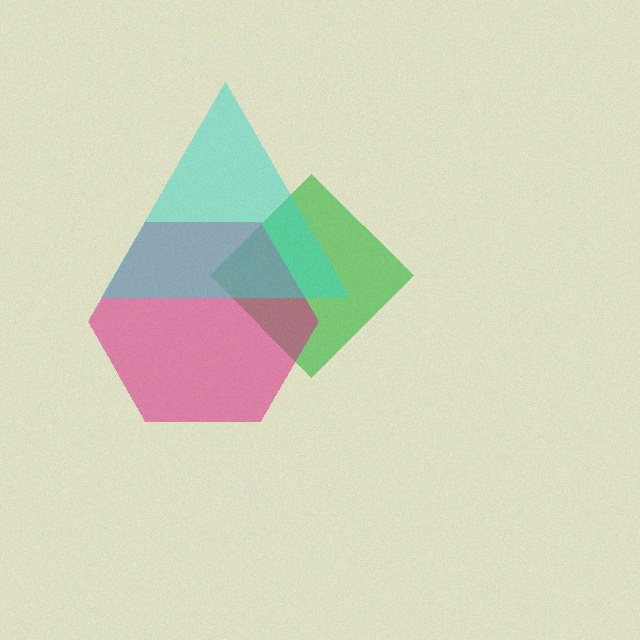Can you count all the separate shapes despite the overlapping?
Yes, there are 3 separate shapes.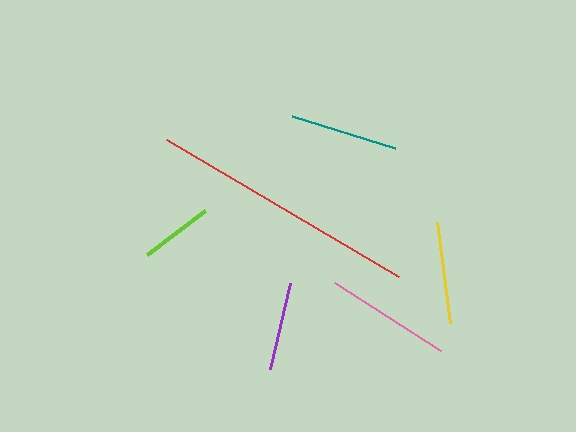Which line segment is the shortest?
The lime line is the shortest at approximately 73 pixels.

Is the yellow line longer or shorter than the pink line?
The pink line is longer than the yellow line.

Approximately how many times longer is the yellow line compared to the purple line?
The yellow line is approximately 1.1 times the length of the purple line.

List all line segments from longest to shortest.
From longest to shortest: red, pink, teal, yellow, purple, lime.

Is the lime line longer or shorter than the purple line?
The purple line is longer than the lime line.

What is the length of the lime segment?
The lime segment is approximately 73 pixels long.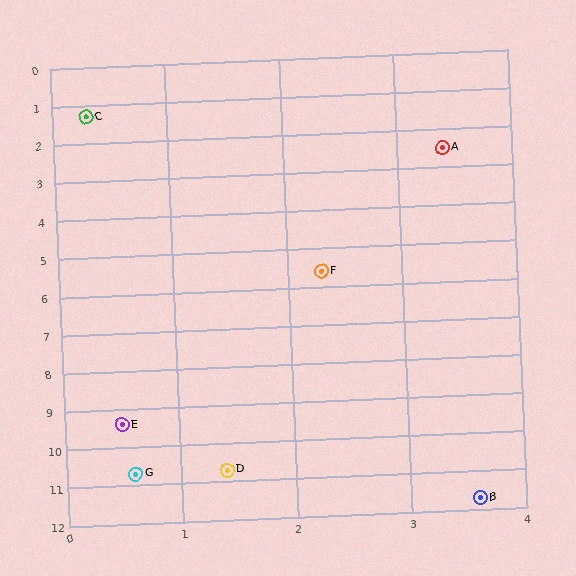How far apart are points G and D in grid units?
Points G and D are about 0.8 grid units apart.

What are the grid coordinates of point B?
Point B is at approximately (3.6, 11.7).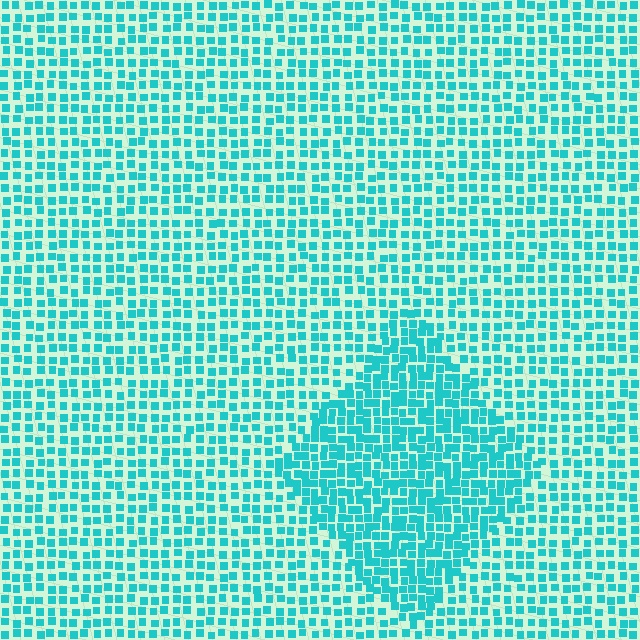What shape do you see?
I see a diamond.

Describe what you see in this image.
The image contains small cyan elements arranged at two different densities. A diamond-shaped region is visible where the elements are more densely packed than the surrounding area.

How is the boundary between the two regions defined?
The boundary is defined by a change in element density (approximately 1.7x ratio). All elements are the same color, size, and shape.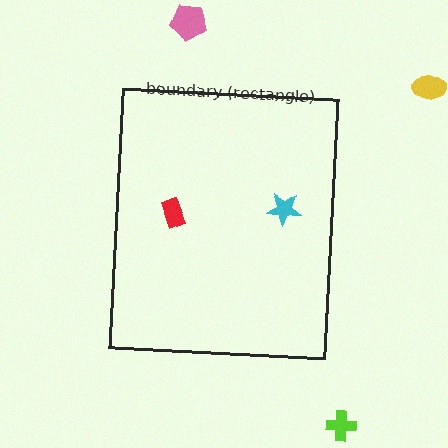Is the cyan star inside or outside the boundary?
Inside.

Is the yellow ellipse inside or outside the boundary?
Outside.